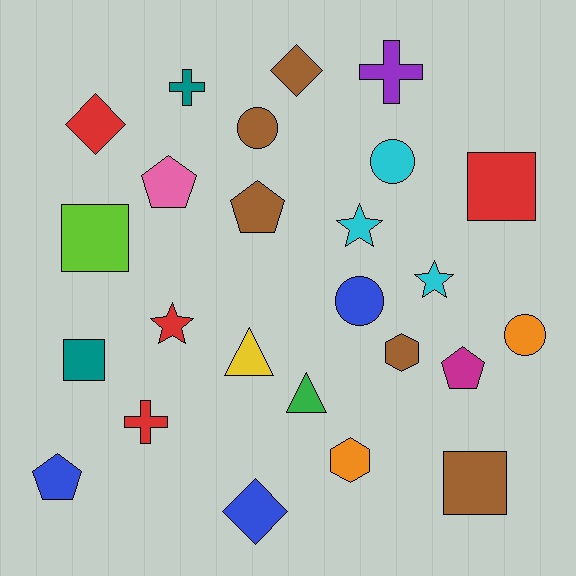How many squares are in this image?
There are 4 squares.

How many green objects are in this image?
There is 1 green object.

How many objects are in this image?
There are 25 objects.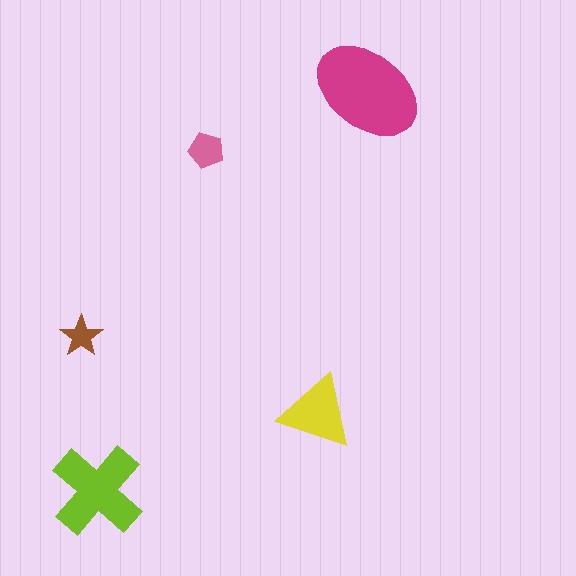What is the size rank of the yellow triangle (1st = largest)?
3rd.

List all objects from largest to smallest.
The magenta ellipse, the lime cross, the yellow triangle, the pink pentagon, the brown star.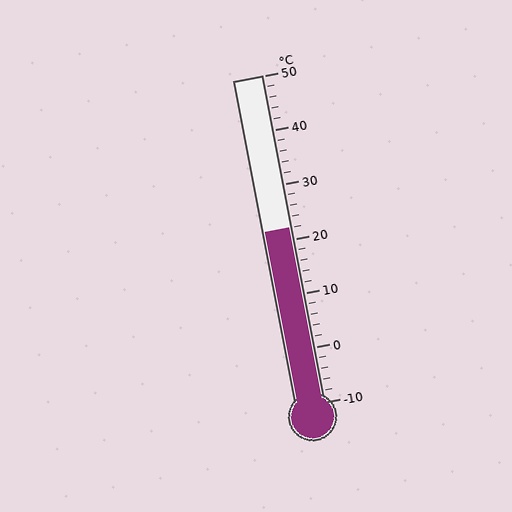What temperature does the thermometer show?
The thermometer shows approximately 22°C.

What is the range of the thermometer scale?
The thermometer scale ranges from -10°C to 50°C.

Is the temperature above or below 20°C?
The temperature is above 20°C.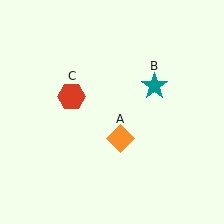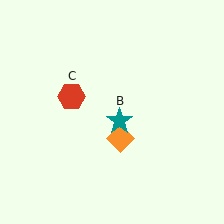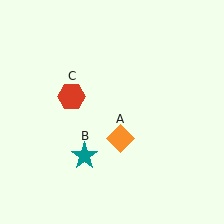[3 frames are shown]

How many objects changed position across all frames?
1 object changed position: teal star (object B).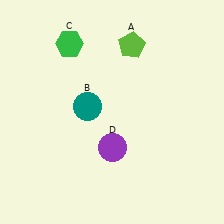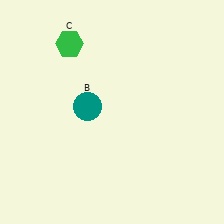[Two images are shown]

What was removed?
The lime pentagon (A), the purple circle (D) were removed in Image 2.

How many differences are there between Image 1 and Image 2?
There are 2 differences between the two images.